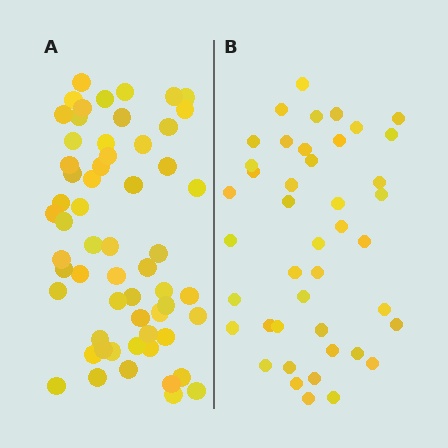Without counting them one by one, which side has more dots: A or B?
Region A (the left region) has more dots.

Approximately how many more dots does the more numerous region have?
Region A has approximately 15 more dots than region B.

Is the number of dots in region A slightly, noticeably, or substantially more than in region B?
Region A has noticeably more, but not dramatically so. The ratio is roughly 1.4 to 1.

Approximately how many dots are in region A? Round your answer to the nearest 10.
About 60 dots. (The exact count is 59, which rounds to 60.)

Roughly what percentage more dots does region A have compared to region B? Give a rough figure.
About 35% more.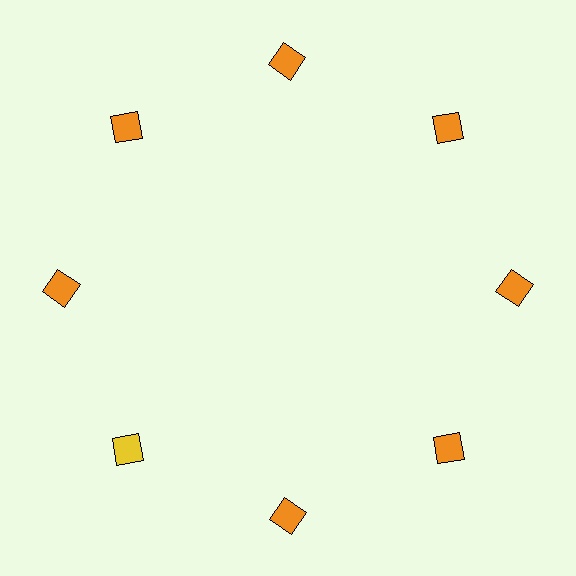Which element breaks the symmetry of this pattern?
The yellow square at roughly the 8 o'clock position breaks the symmetry. All other shapes are orange squares.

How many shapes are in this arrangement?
There are 8 shapes arranged in a ring pattern.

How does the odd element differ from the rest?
It has a different color: yellow instead of orange.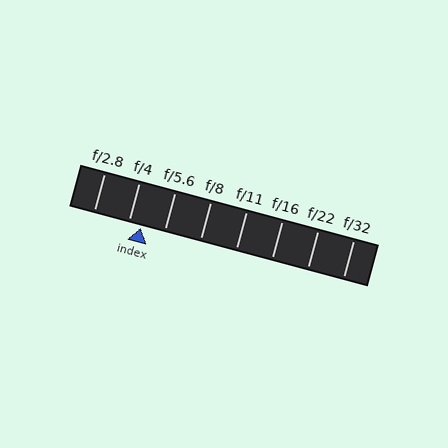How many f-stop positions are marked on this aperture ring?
There are 8 f-stop positions marked.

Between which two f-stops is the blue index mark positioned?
The index mark is between f/4 and f/5.6.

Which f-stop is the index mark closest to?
The index mark is closest to f/4.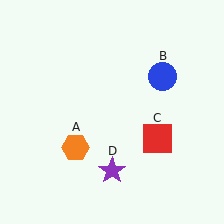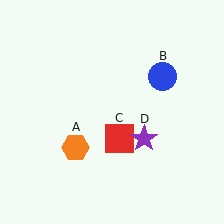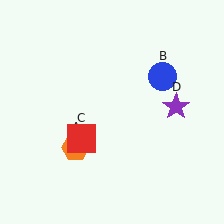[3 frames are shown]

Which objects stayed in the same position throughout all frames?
Orange hexagon (object A) and blue circle (object B) remained stationary.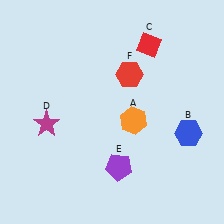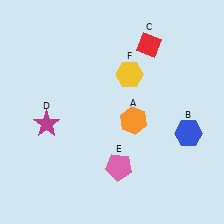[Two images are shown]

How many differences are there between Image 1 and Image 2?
There are 2 differences between the two images.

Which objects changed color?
E changed from purple to pink. F changed from red to yellow.